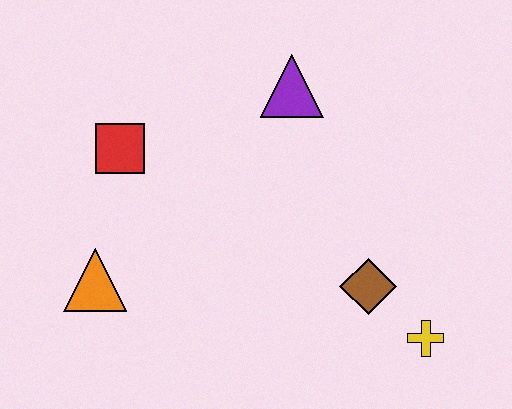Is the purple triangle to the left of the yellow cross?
Yes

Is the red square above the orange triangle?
Yes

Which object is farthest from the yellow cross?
The red square is farthest from the yellow cross.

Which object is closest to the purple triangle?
The red square is closest to the purple triangle.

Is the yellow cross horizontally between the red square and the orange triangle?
No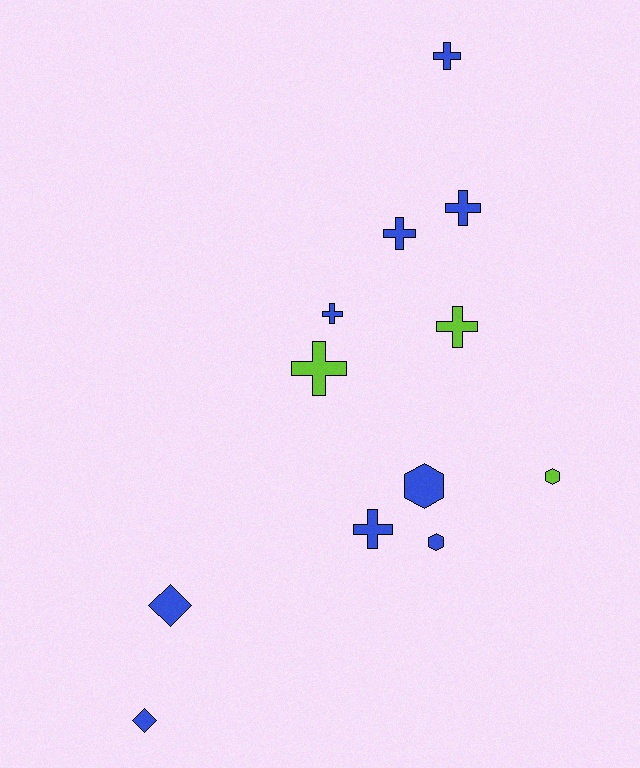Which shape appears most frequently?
Cross, with 7 objects.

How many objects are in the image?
There are 12 objects.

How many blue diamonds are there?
There are 2 blue diamonds.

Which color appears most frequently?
Blue, with 9 objects.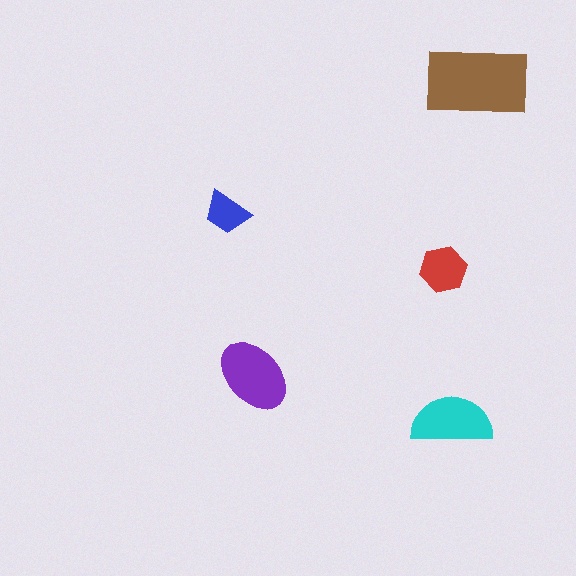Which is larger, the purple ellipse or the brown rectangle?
The brown rectangle.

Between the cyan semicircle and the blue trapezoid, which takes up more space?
The cyan semicircle.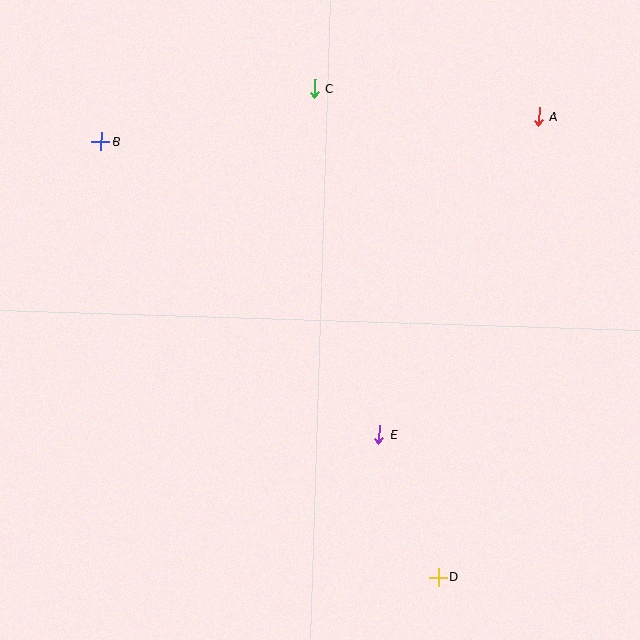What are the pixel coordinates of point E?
Point E is at (379, 435).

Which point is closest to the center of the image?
Point E at (379, 435) is closest to the center.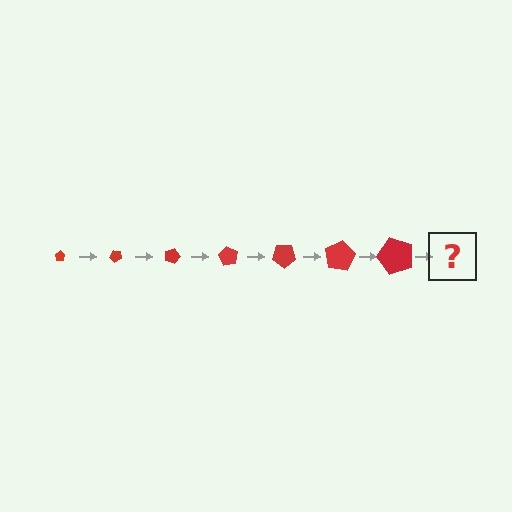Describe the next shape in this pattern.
It should be a pentagon, larger than the previous one and rotated 315 degrees from the start.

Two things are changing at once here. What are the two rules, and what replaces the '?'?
The two rules are that the pentagon grows larger each step and it rotates 45 degrees each step. The '?' should be a pentagon, larger than the previous one and rotated 315 degrees from the start.